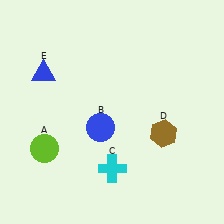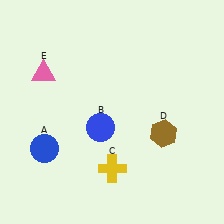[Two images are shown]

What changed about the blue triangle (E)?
In Image 1, E is blue. In Image 2, it changed to pink.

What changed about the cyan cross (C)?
In Image 1, C is cyan. In Image 2, it changed to yellow.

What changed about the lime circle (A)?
In Image 1, A is lime. In Image 2, it changed to blue.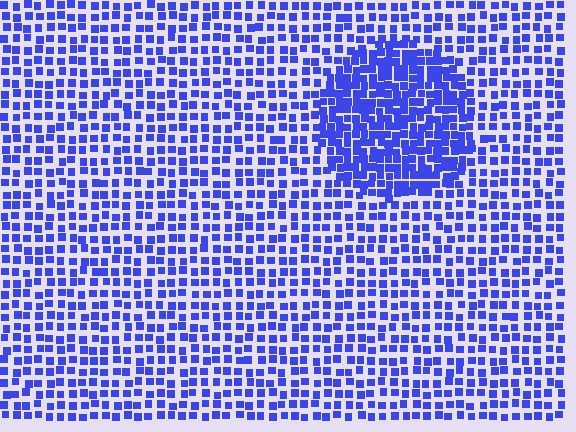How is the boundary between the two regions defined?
The boundary is defined by a change in element density (approximately 1.8x ratio). All elements are the same color, size, and shape.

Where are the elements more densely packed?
The elements are more densely packed inside the circle boundary.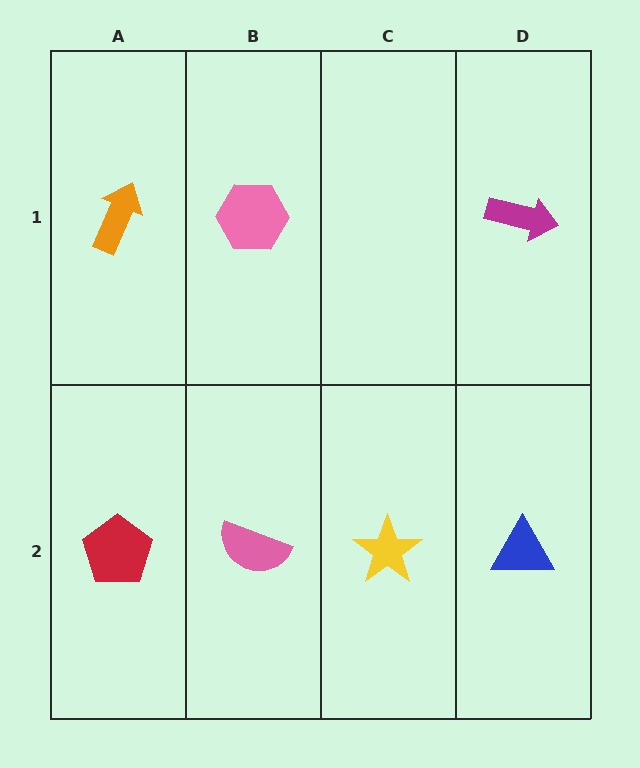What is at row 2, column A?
A red pentagon.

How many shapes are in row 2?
4 shapes.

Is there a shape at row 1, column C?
No, that cell is empty.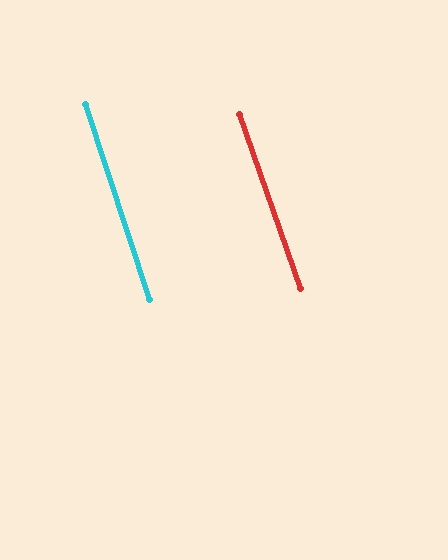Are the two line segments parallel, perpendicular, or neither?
Parallel — their directions differ by only 1.3°.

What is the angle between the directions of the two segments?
Approximately 1 degree.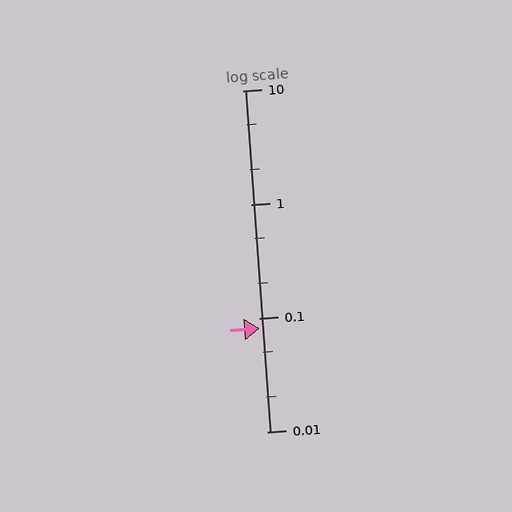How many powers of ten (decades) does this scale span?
The scale spans 3 decades, from 0.01 to 10.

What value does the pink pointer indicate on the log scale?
The pointer indicates approximately 0.081.